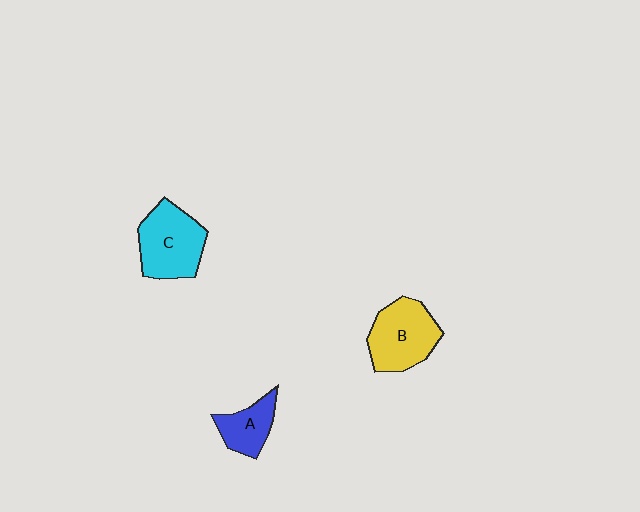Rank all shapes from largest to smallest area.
From largest to smallest: C (cyan), B (yellow), A (blue).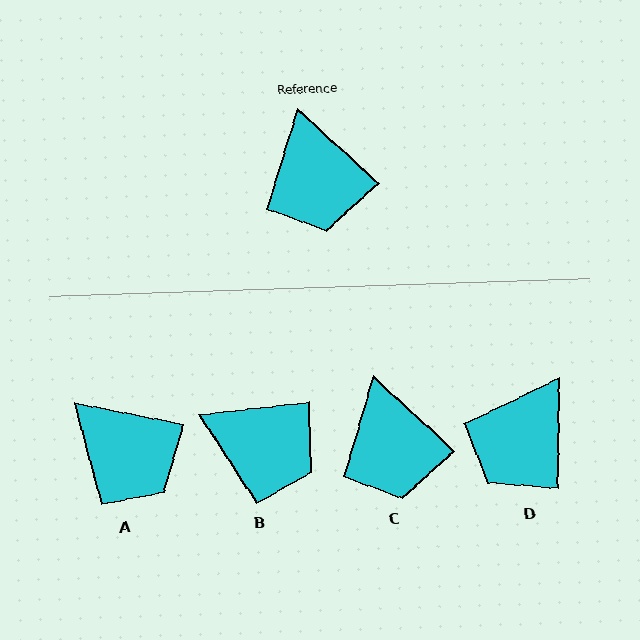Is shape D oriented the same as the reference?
No, it is off by about 47 degrees.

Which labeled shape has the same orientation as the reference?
C.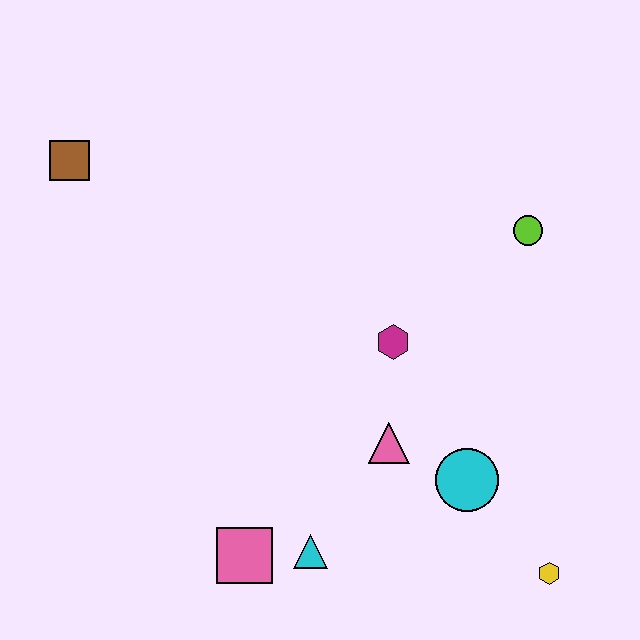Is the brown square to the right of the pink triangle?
No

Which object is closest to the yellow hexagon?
The cyan circle is closest to the yellow hexagon.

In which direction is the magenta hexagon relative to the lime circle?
The magenta hexagon is to the left of the lime circle.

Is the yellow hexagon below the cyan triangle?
Yes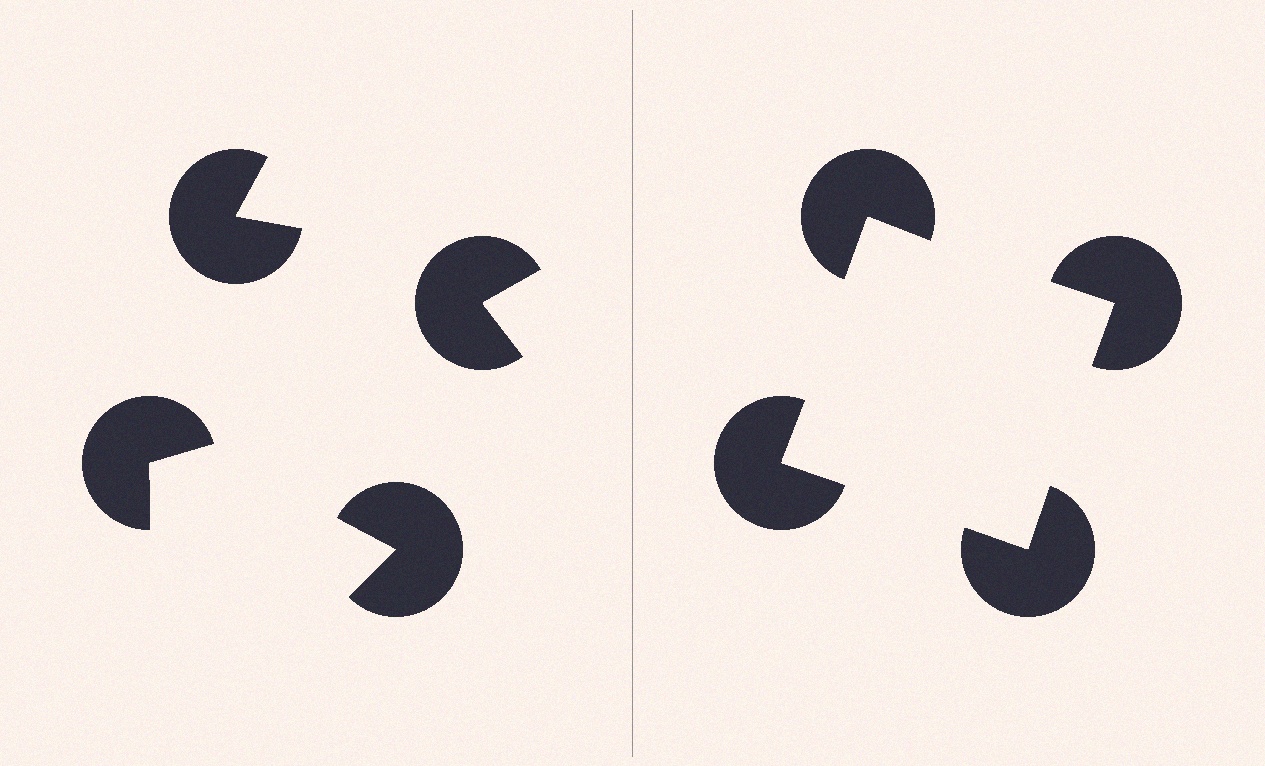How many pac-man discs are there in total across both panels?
8 — 4 on each side.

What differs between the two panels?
The pac-man discs are positioned identically on both sides; only the wedge orientations differ. On the right they align to a square; on the left they are misaligned.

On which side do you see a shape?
An illusory square appears on the right side. On the left side the wedge cuts are rotated, so no coherent shape forms.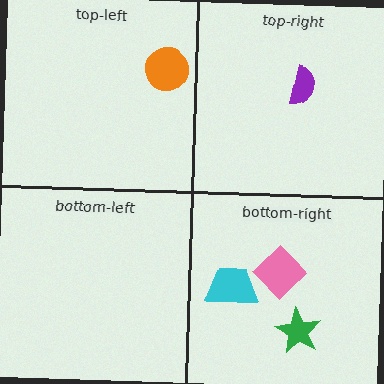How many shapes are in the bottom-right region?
3.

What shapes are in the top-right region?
The purple semicircle.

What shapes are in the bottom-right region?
The green star, the pink diamond, the cyan trapezoid.